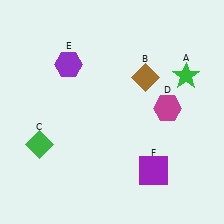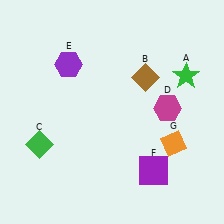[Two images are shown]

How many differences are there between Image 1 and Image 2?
There is 1 difference between the two images.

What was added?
An orange diamond (G) was added in Image 2.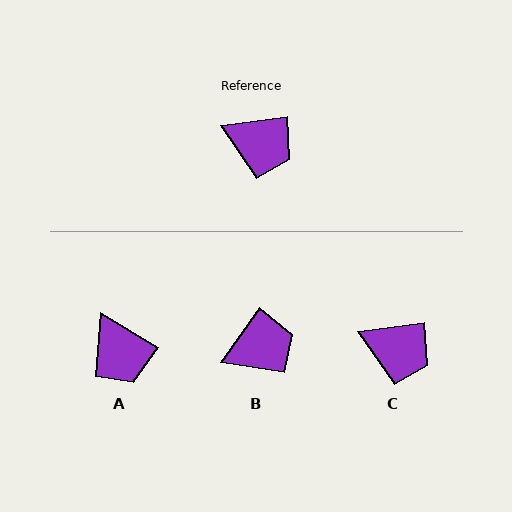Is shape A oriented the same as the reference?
No, it is off by about 39 degrees.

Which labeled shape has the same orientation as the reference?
C.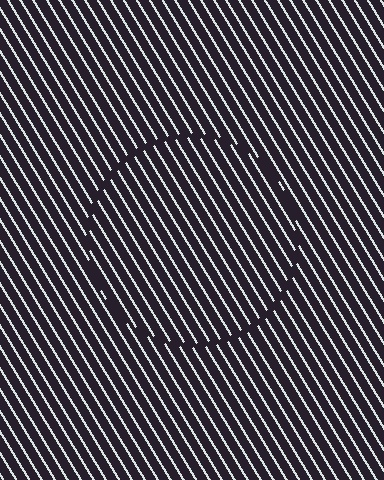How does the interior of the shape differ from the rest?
The interior of the shape contains the same grating, shifted by half a period — the contour is defined by the phase discontinuity where line-ends from the inner and outer gratings abut.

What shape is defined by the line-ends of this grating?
An illusory circle. The interior of the shape contains the same grating, shifted by half a period — the contour is defined by the phase discontinuity where line-ends from the inner and outer gratings abut.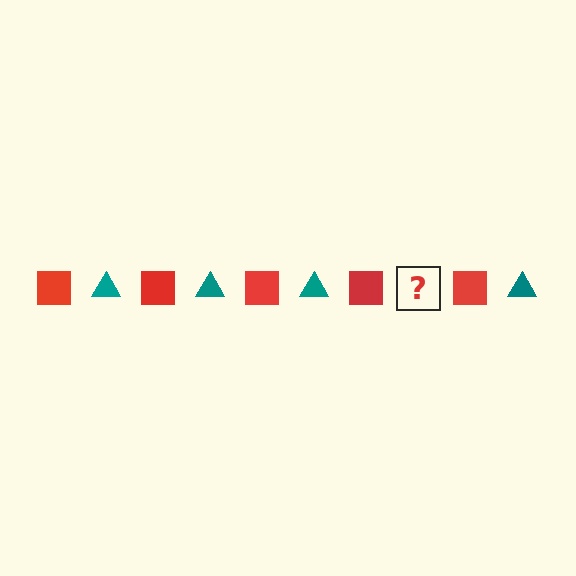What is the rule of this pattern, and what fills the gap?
The rule is that the pattern alternates between red square and teal triangle. The gap should be filled with a teal triangle.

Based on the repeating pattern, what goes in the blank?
The blank should be a teal triangle.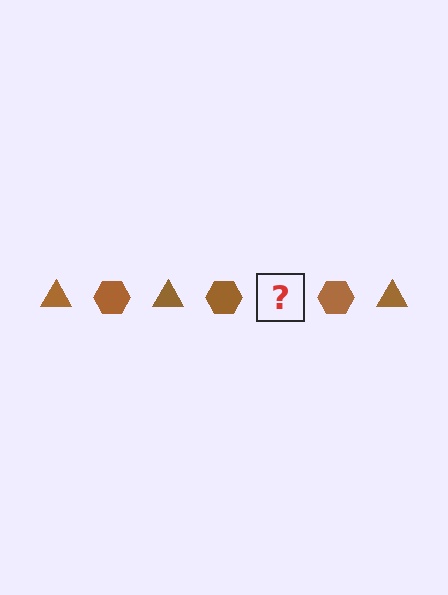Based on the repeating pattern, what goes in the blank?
The blank should be a brown triangle.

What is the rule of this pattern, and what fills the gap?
The rule is that the pattern cycles through triangle, hexagon shapes in brown. The gap should be filled with a brown triangle.